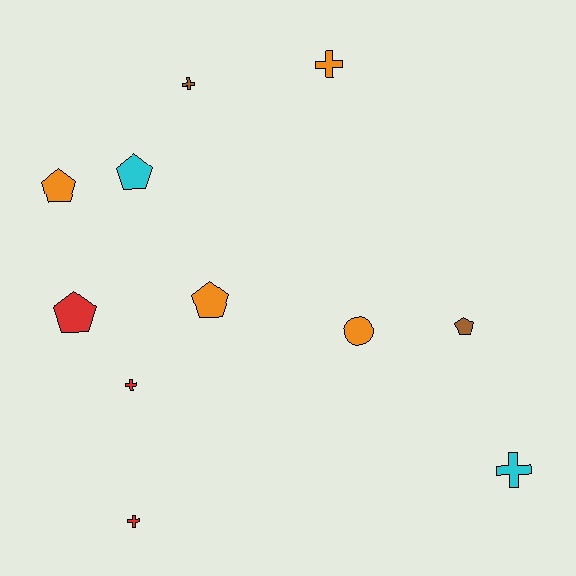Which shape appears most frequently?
Pentagon, with 5 objects.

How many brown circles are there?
There are no brown circles.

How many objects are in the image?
There are 11 objects.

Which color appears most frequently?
Orange, with 4 objects.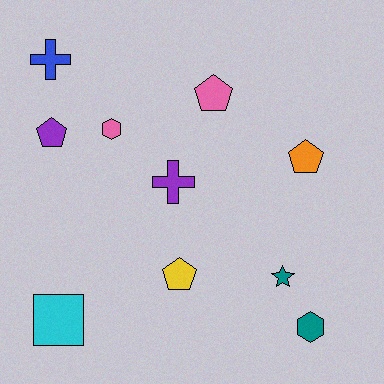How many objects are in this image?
There are 10 objects.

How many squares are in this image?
There is 1 square.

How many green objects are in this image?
There are no green objects.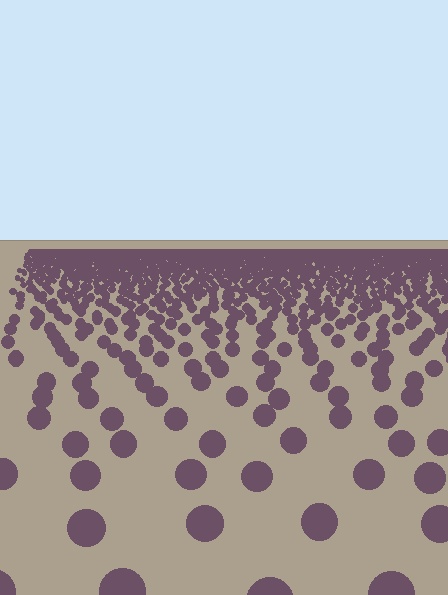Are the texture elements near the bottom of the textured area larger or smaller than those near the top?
Larger. Near the bottom, elements are closer to the viewer and appear at a bigger on-screen size.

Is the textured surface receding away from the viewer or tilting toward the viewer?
The surface is receding away from the viewer. Texture elements get smaller and denser toward the top.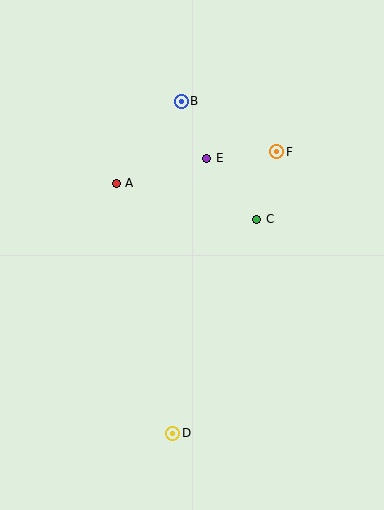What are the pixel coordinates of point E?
Point E is at (207, 158).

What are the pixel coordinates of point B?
Point B is at (181, 101).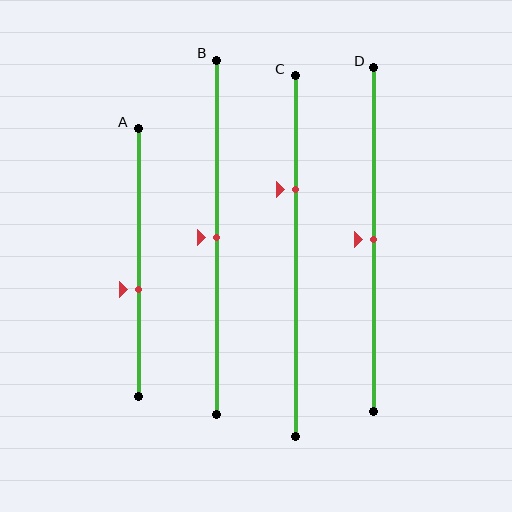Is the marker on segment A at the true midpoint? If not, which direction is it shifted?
No, the marker on segment A is shifted downward by about 10% of the segment length.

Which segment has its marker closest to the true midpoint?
Segment B has its marker closest to the true midpoint.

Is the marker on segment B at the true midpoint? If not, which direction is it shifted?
Yes, the marker on segment B is at the true midpoint.